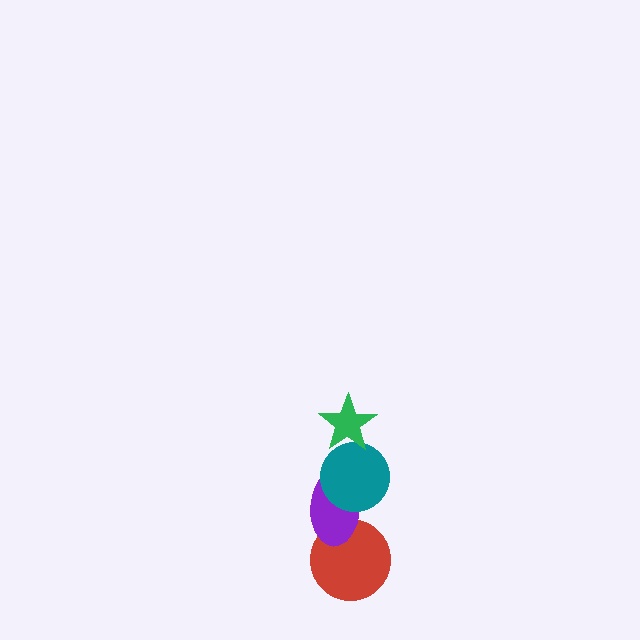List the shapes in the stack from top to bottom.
From top to bottom: the green star, the teal circle, the purple ellipse, the red circle.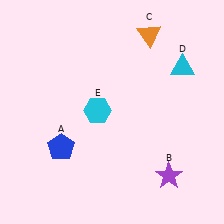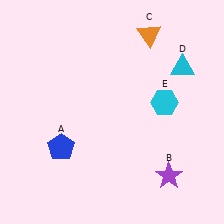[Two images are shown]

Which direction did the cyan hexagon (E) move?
The cyan hexagon (E) moved right.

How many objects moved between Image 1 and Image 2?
1 object moved between the two images.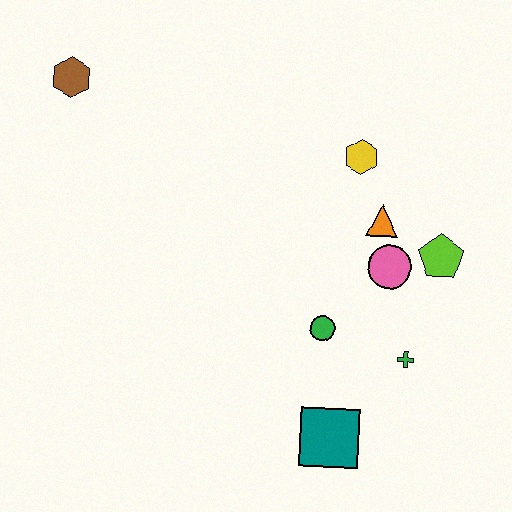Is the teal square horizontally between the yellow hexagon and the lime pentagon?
No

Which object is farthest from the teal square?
The brown hexagon is farthest from the teal square.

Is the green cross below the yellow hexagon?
Yes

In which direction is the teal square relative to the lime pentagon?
The teal square is below the lime pentagon.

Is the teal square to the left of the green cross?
Yes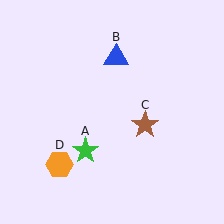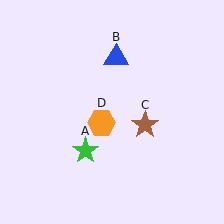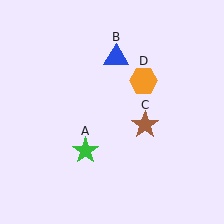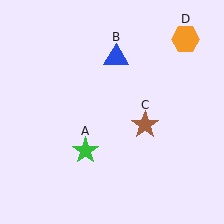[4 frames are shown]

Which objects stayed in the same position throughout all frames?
Green star (object A) and blue triangle (object B) and brown star (object C) remained stationary.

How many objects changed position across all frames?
1 object changed position: orange hexagon (object D).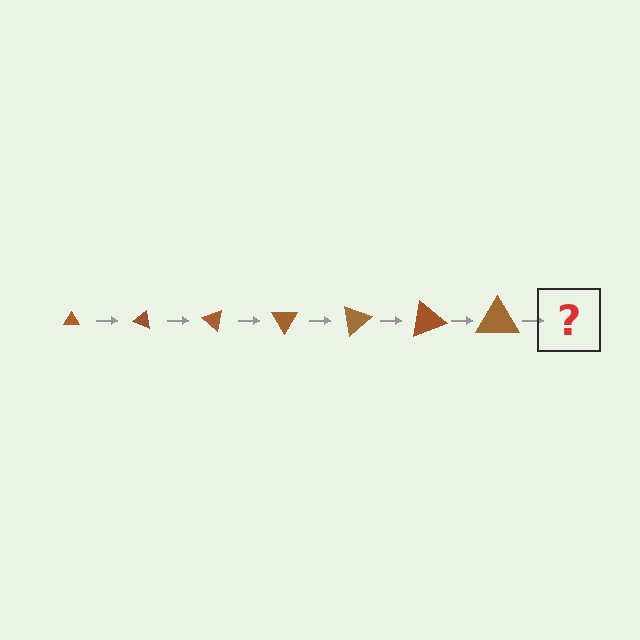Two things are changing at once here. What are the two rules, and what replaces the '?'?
The two rules are that the triangle grows larger each step and it rotates 20 degrees each step. The '?' should be a triangle, larger than the previous one and rotated 140 degrees from the start.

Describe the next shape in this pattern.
It should be a triangle, larger than the previous one and rotated 140 degrees from the start.